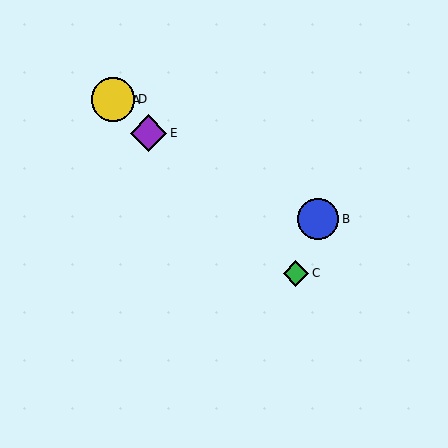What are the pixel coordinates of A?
Object A is at (114, 100).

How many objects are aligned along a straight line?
4 objects (A, C, D, E) are aligned along a straight line.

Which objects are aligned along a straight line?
Objects A, C, D, E are aligned along a straight line.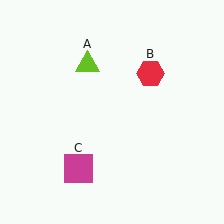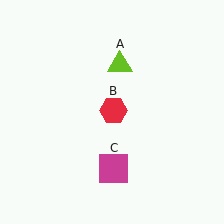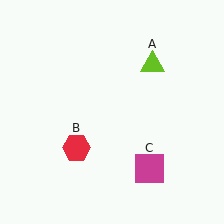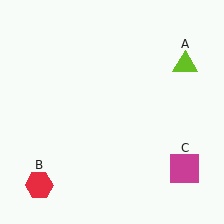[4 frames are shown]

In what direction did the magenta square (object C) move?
The magenta square (object C) moved right.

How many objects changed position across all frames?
3 objects changed position: lime triangle (object A), red hexagon (object B), magenta square (object C).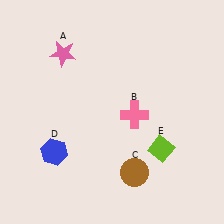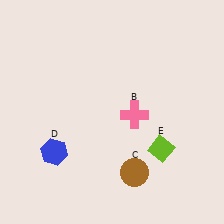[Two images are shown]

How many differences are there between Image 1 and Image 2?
There is 1 difference between the two images.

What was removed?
The pink star (A) was removed in Image 2.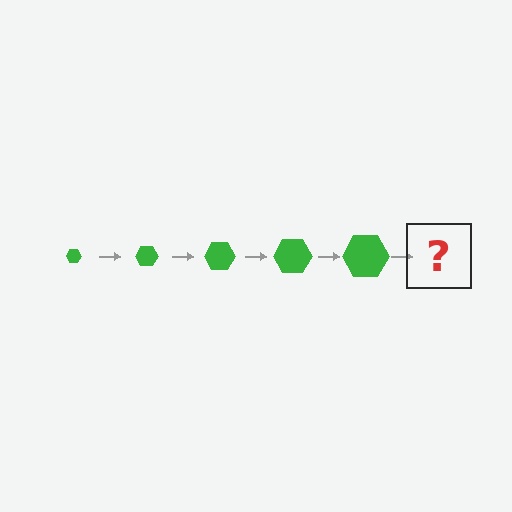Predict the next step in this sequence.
The next step is a green hexagon, larger than the previous one.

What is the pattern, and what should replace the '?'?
The pattern is that the hexagon gets progressively larger each step. The '?' should be a green hexagon, larger than the previous one.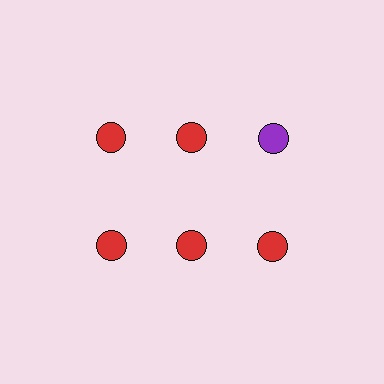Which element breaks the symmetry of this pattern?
The purple circle in the top row, center column breaks the symmetry. All other shapes are red circles.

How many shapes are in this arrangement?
There are 6 shapes arranged in a grid pattern.